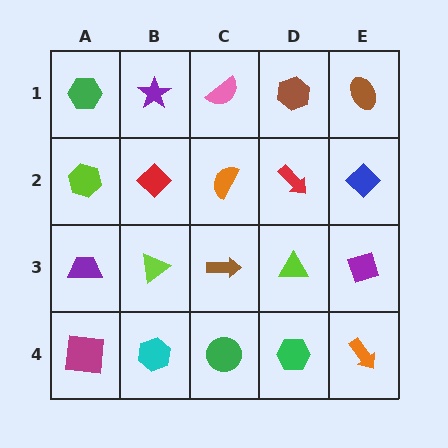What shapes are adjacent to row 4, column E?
A purple diamond (row 3, column E), a green hexagon (row 4, column D).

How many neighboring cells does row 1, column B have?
3.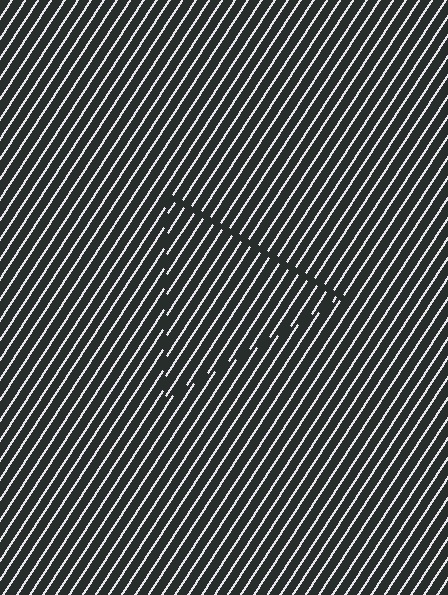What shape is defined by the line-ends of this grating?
An illusory triangle. The interior of the shape contains the same grating, shifted by half a period — the contour is defined by the phase discontinuity where line-ends from the inner and outer gratings abut.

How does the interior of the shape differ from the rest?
The interior of the shape contains the same grating, shifted by half a period — the contour is defined by the phase discontinuity where line-ends from the inner and outer gratings abut.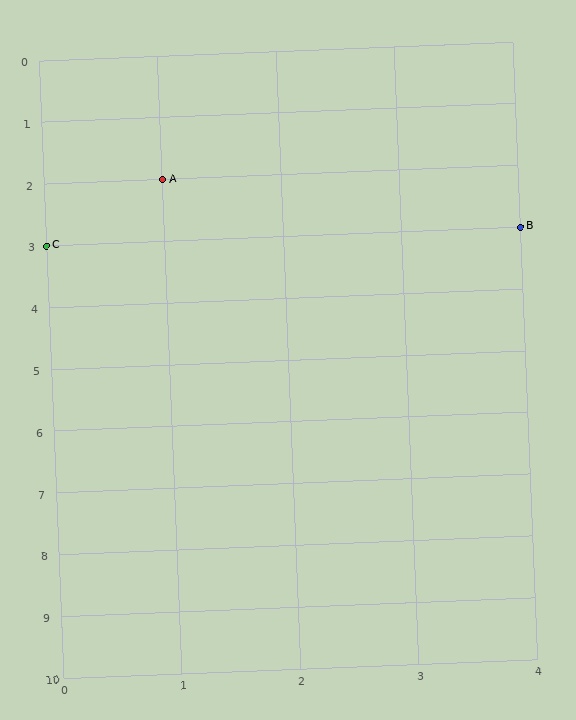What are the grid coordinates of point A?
Point A is at grid coordinates (1, 2).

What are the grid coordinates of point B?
Point B is at grid coordinates (4, 3).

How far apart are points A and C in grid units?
Points A and C are 1 column and 1 row apart (about 1.4 grid units diagonally).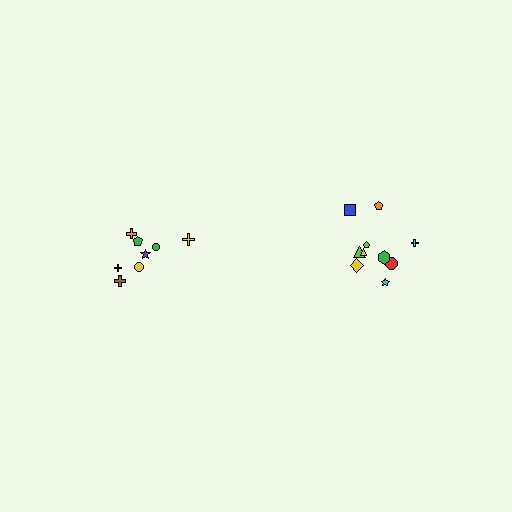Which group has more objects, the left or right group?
The right group.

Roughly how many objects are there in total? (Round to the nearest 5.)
Roughly 20 objects in total.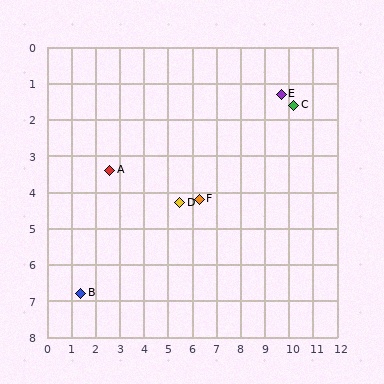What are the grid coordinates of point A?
Point A is at approximately (2.6, 3.4).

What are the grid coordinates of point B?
Point B is at approximately (1.4, 6.8).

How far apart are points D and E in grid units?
Points D and E are about 5.2 grid units apart.